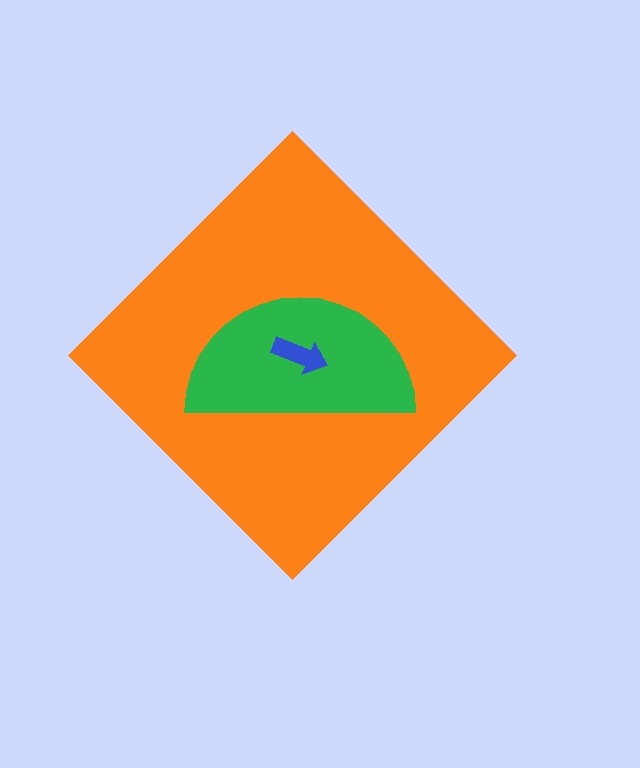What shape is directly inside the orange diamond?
The green semicircle.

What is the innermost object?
The blue arrow.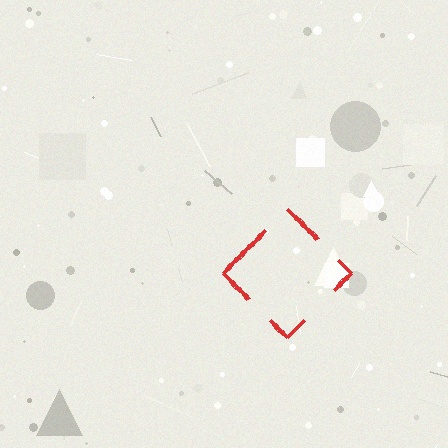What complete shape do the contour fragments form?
The contour fragments form a diamond.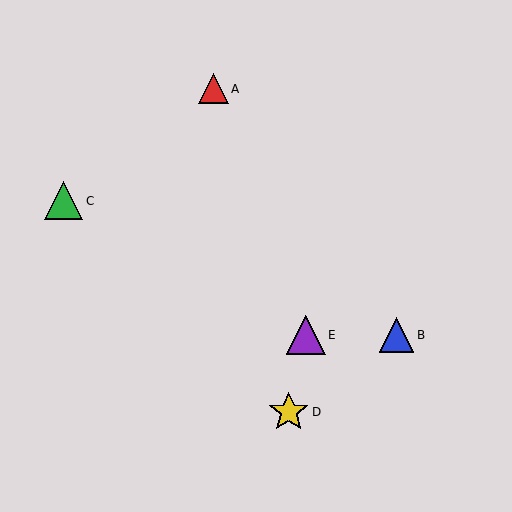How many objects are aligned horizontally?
2 objects (B, E) are aligned horizontally.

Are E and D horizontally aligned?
No, E is at y≈335 and D is at y≈412.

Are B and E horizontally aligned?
Yes, both are at y≈335.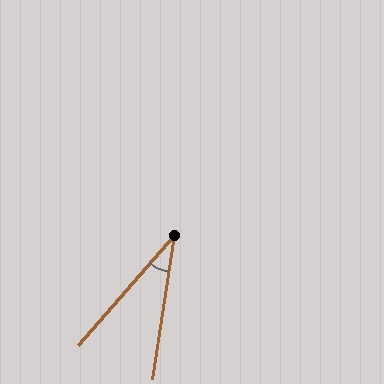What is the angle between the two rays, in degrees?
Approximately 32 degrees.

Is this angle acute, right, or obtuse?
It is acute.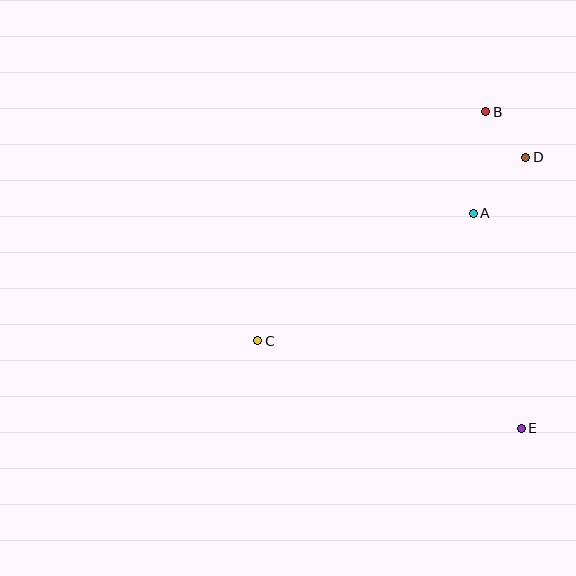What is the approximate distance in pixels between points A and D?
The distance between A and D is approximately 77 pixels.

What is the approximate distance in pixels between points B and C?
The distance between B and C is approximately 323 pixels.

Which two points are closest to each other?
Points B and D are closest to each other.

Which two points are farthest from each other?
Points C and D are farthest from each other.